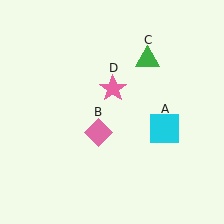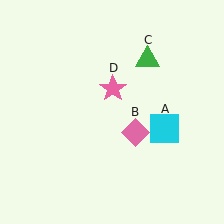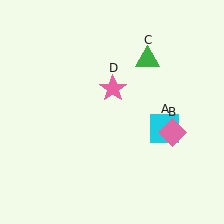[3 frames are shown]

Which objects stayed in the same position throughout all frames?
Cyan square (object A) and green triangle (object C) and pink star (object D) remained stationary.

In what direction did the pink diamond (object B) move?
The pink diamond (object B) moved right.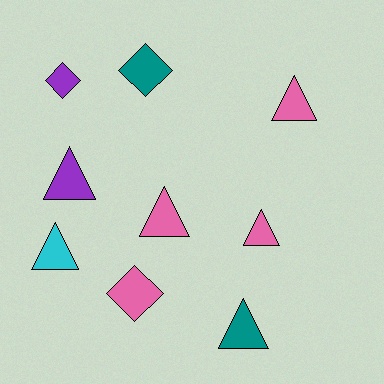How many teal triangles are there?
There is 1 teal triangle.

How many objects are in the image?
There are 9 objects.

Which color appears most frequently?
Pink, with 4 objects.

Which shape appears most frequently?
Triangle, with 6 objects.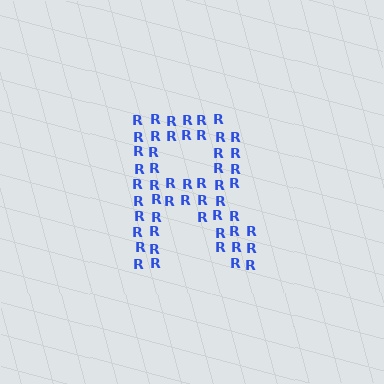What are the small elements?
The small elements are letter R's.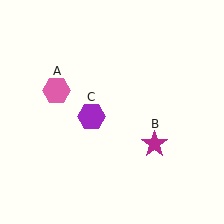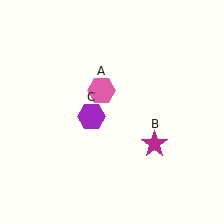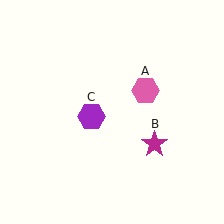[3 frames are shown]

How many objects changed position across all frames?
1 object changed position: pink hexagon (object A).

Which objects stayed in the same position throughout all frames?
Magenta star (object B) and purple hexagon (object C) remained stationary.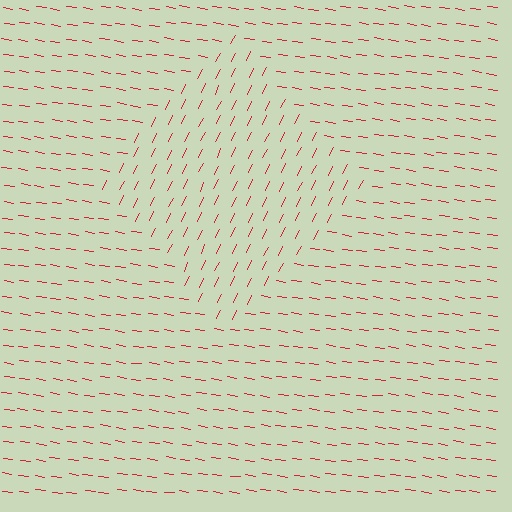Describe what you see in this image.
The image is filled with small red line segments. A diamond region in the image has lines oriented differently from the surrounding lines, creating a visible texture boundary.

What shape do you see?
I see a diamond.